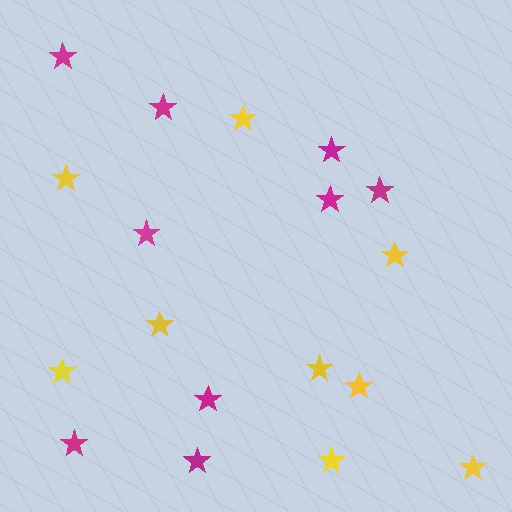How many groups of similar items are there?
There are 2 groups: one group of yellow stars (9) and one group of magenta stars (9).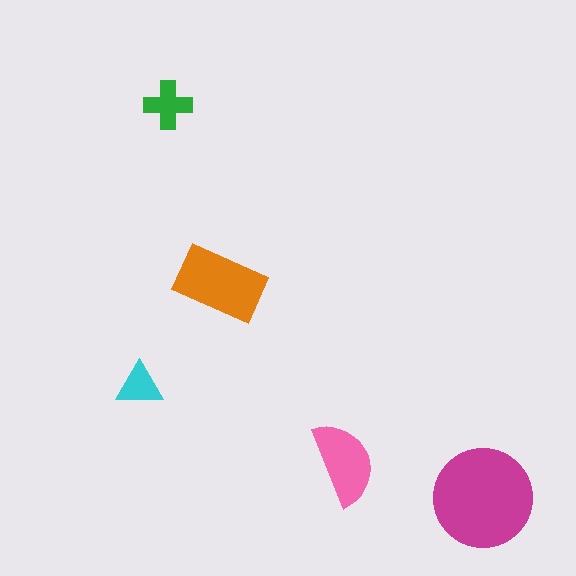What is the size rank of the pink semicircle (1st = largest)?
3rd.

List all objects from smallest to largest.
The cyan triangle, the green cross, the pink semicircle, the orange rectangle, the magenta circle.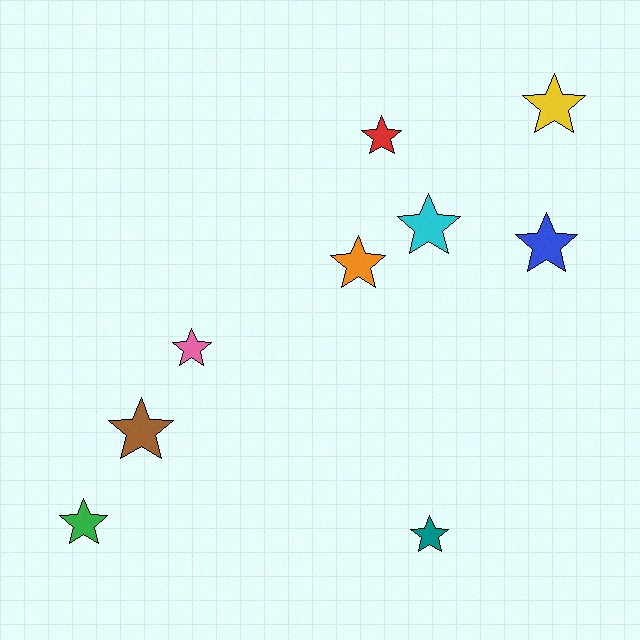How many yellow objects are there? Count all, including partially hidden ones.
There is 1 yellow object.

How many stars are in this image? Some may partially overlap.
There are 9 stars.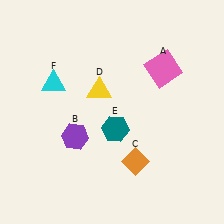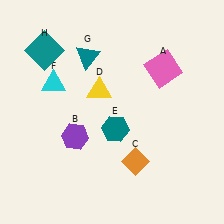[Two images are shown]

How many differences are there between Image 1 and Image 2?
There are 2 differences between the two images.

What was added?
A teal triangle (G), a teal square (H) were added in Image 2.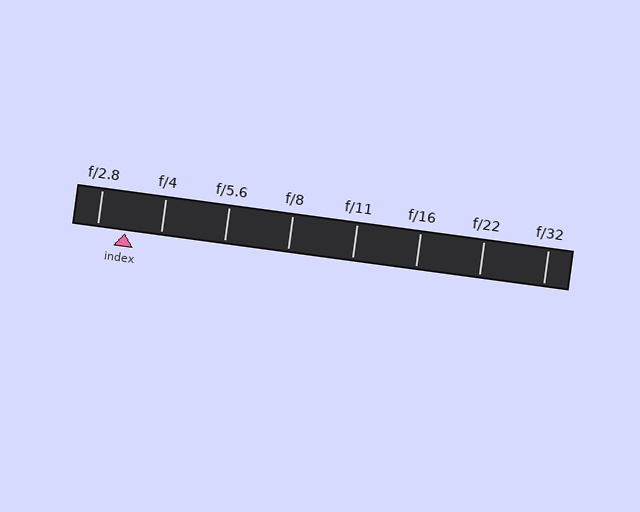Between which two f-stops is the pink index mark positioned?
The index mark is between f/2.8 and f/4.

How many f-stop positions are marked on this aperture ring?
There are 8 f-stop positions marked.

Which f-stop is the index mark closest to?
The index mark is closest to f/2.8.